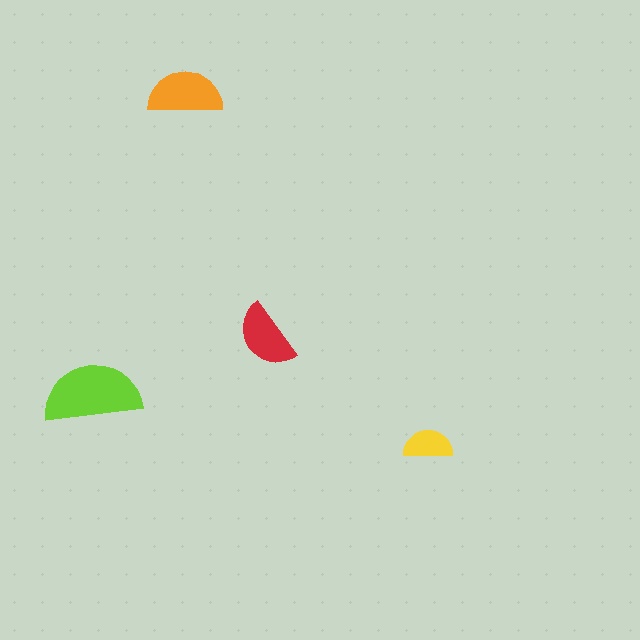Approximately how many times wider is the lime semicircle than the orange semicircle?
About 1.5 times wider.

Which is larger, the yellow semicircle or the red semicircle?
The red one.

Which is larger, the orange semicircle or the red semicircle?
The orange one.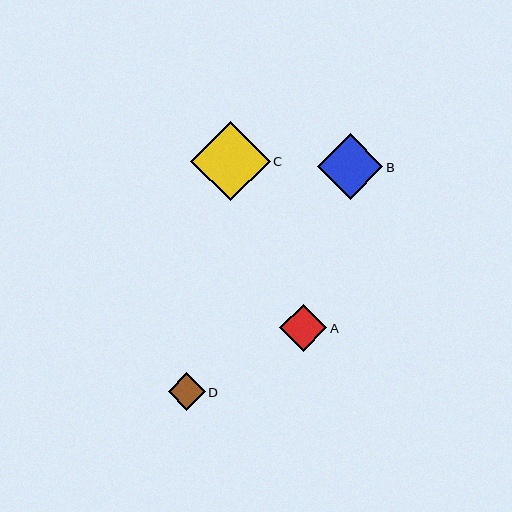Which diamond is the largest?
Diamond C is the largest with a size of approximately 80 pixels.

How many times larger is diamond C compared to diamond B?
Diamond C is approximately 1.2 times the size of diamond B.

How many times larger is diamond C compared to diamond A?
Diamond C is approximately 1.7 times the size of diamond A.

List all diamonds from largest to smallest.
From largest to smallest: C, B, A, D.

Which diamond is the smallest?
Diamond D is the smallest with a size of approximately 37 pixels.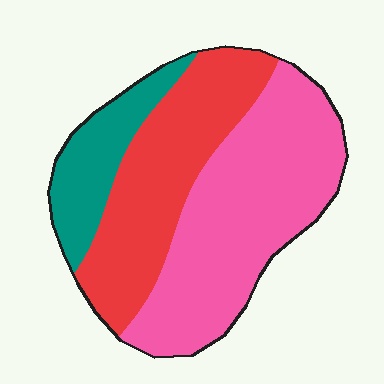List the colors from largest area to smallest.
From largest to smallest: pink, red, teal.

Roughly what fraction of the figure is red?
Red takes up about one third (1/3) of the figure.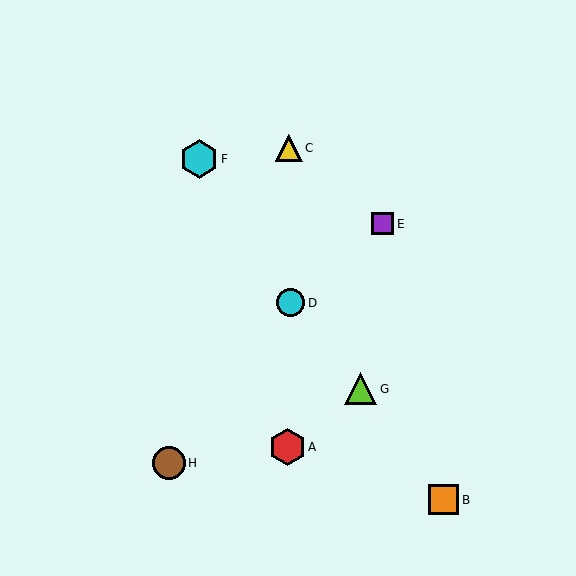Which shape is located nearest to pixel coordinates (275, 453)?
The red hexagon (labeled A) at (287, 447) is nearest to that location.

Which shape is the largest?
The cyan hexagon (labeled F) is the largest.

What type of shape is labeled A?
Shape A is a red hexagon.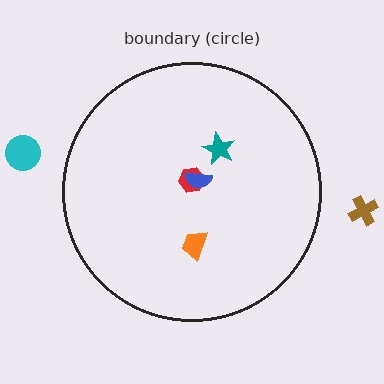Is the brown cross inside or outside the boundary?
Outside.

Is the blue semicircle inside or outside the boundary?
Inside.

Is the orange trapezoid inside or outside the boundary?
Inside.